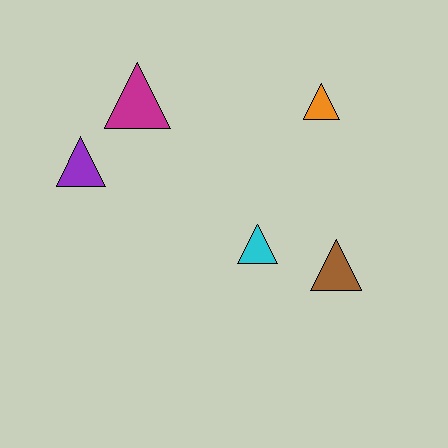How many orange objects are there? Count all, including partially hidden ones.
There is 1 orange object.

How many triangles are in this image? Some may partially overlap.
There are 5 triangles.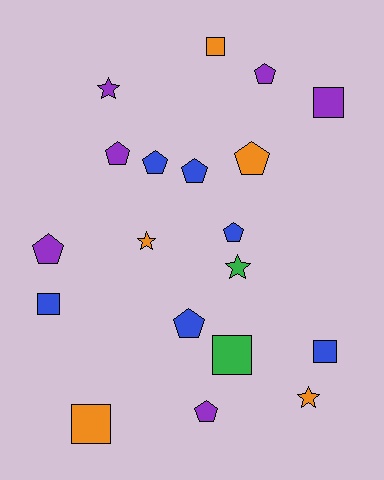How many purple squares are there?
There is 1 purple square.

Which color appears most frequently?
Purple, with 6 objects.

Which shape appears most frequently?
Pentagon, with 9 objects.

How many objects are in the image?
There are 19 objects.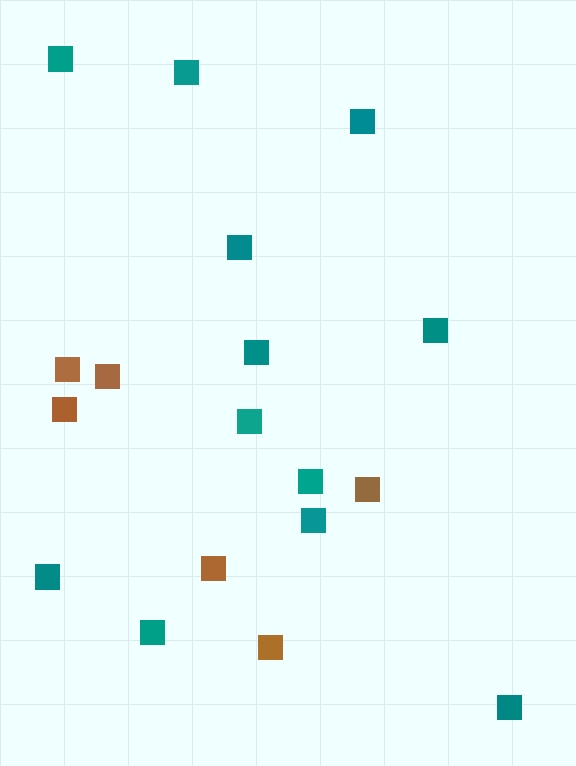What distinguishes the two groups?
There are 2 groups: one group of brown squares (6) and one group of teal squares (12).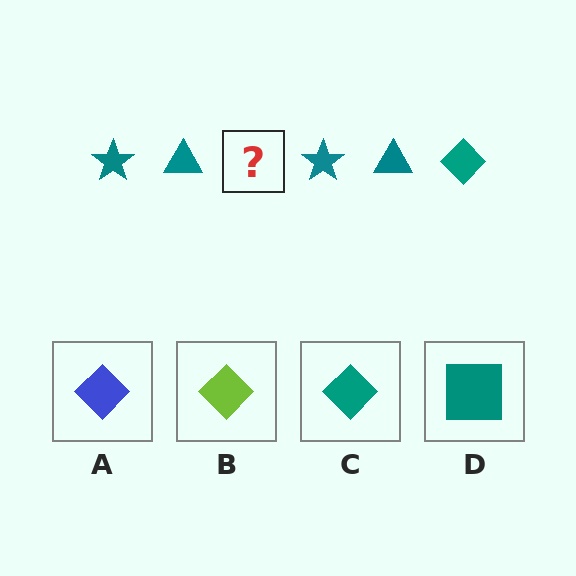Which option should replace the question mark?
Option C.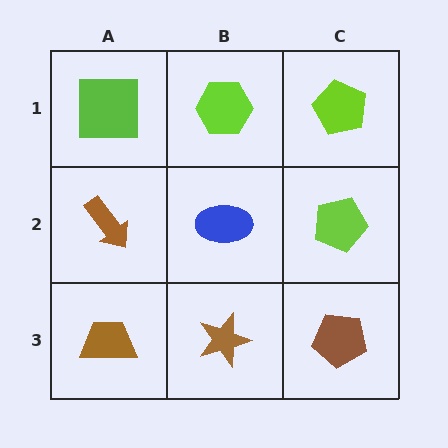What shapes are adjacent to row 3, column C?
A lime pentagon (row 2, column C), a brown star (row 3, column B).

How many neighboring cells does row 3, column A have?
2.